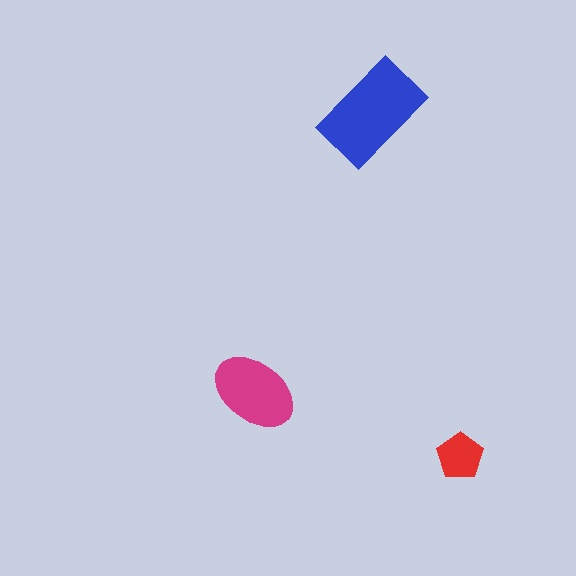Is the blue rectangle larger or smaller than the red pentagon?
Larger.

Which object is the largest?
The blue rectangle.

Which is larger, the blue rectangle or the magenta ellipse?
The blue rectangle.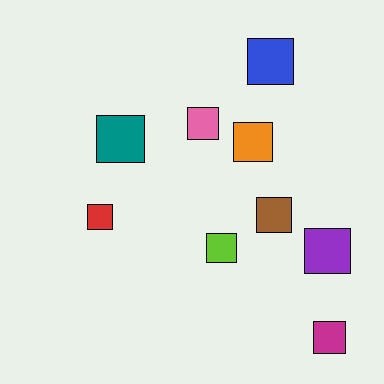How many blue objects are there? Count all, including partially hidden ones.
There is 1 blue object.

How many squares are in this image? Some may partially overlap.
There are 9 squares.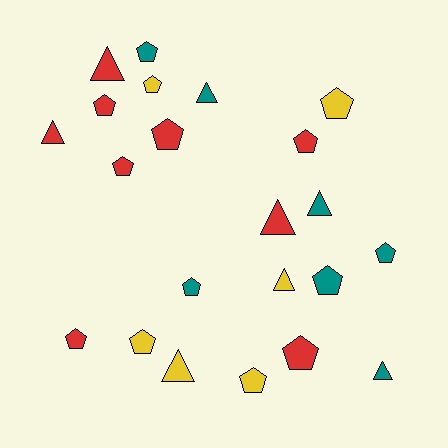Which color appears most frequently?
Red, with 9 objects.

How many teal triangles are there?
There are 3 teal triangles.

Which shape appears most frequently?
Pentagon, with 14 objects.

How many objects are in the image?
There are 22 objects.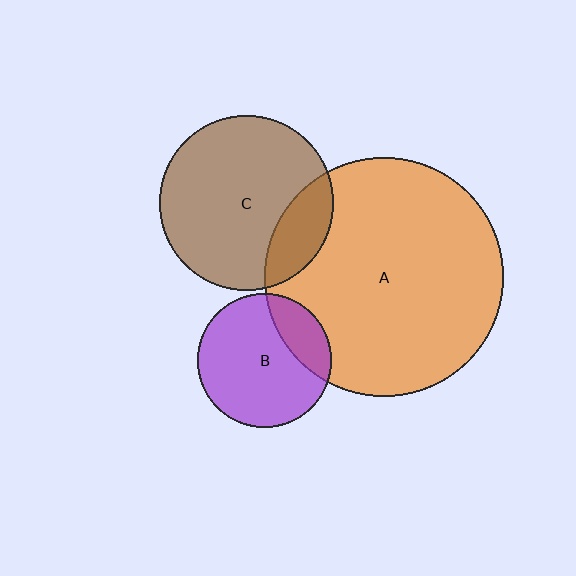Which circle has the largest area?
Circle A (orange).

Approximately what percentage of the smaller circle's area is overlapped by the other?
Approximately 20%.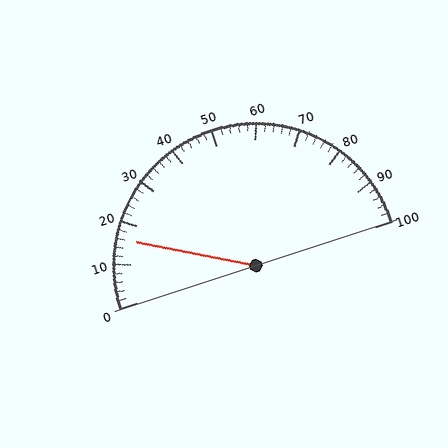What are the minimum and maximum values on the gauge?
The gauge ranges from 0 to 100.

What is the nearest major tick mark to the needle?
The nearest major tick mark is 20.